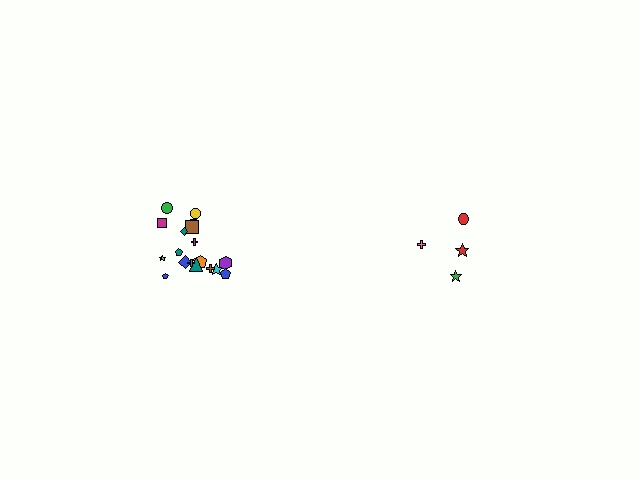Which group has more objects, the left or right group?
The left group.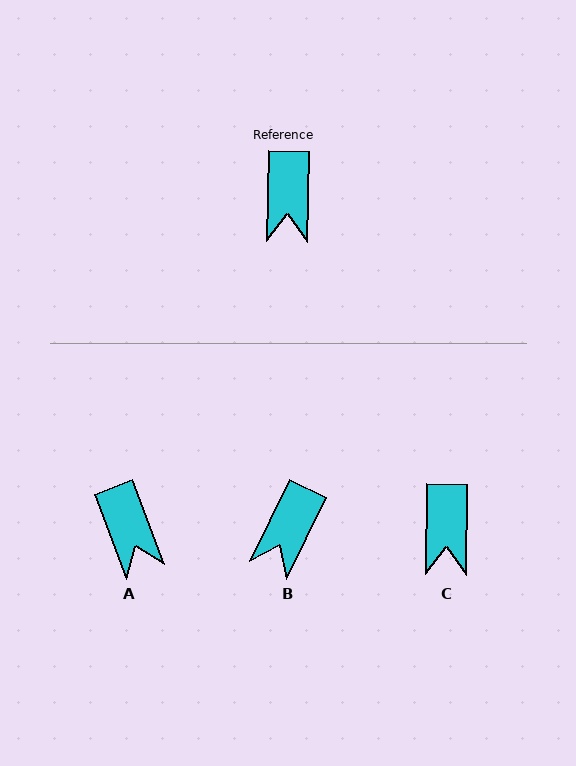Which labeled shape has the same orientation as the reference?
C.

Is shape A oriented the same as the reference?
No, it is off by about 21 degrees.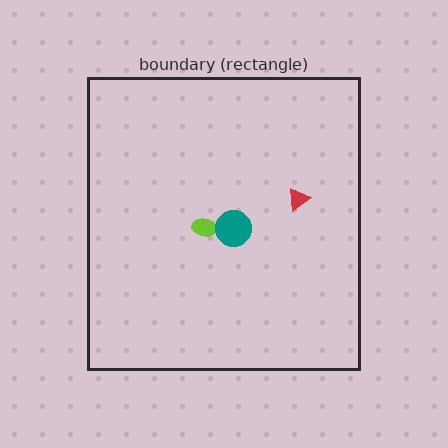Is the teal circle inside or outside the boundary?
Inside.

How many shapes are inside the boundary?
3 inside, 0 outside.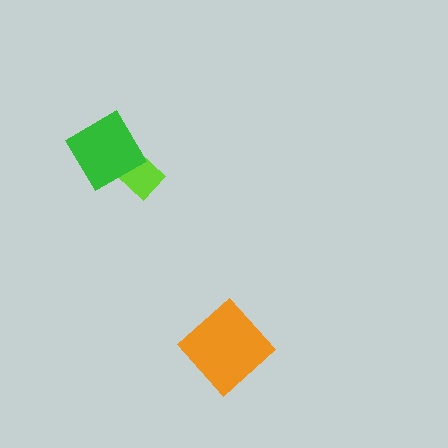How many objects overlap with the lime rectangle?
1 object overlaps with the lime rectangle.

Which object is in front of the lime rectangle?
The green diamond is in front of the lime rectangle.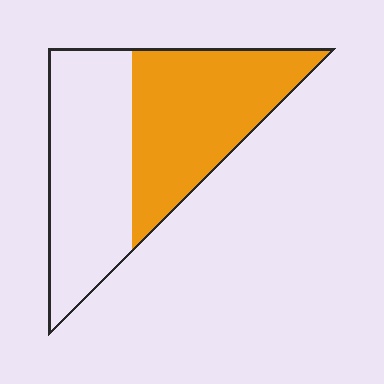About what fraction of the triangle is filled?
About one half (1/2).